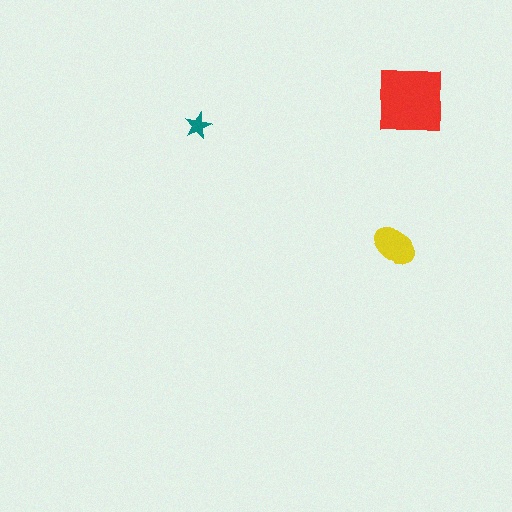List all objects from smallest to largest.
The teal star, the yellow ellipse, the red square.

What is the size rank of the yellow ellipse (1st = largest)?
2nd.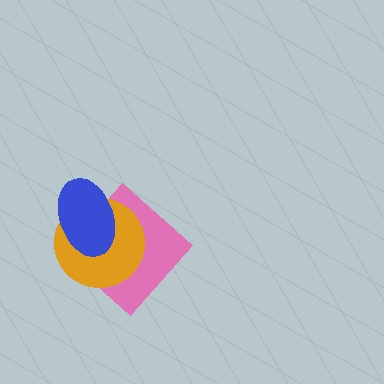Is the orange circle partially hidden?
Yes, it is partially covered by another shape.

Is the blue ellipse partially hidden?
No, no other shape covers it.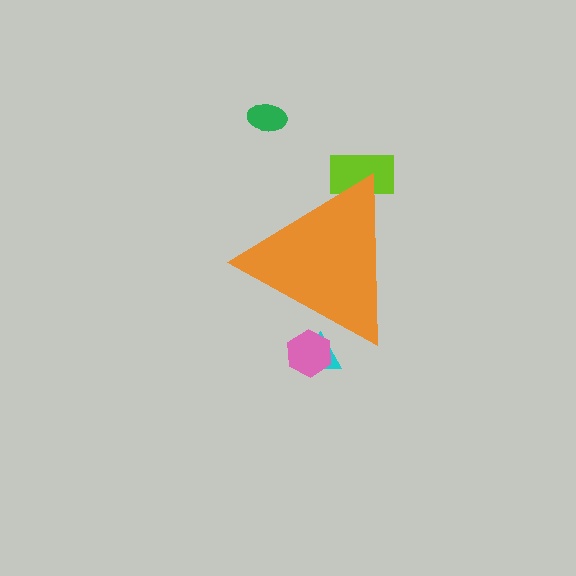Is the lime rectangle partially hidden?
Yes, the lime rectangle is partially hidden behind the orange triangle.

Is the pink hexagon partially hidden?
Yes, the pink hexagon is partially hidden behind the orange triangle.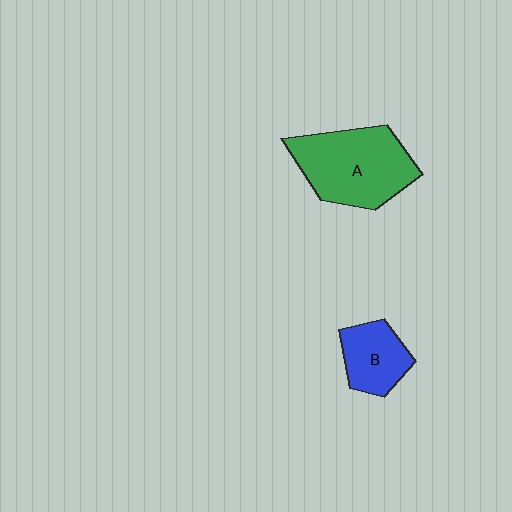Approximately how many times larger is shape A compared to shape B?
Approximately 1.9 times.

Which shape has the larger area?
Shape A (green).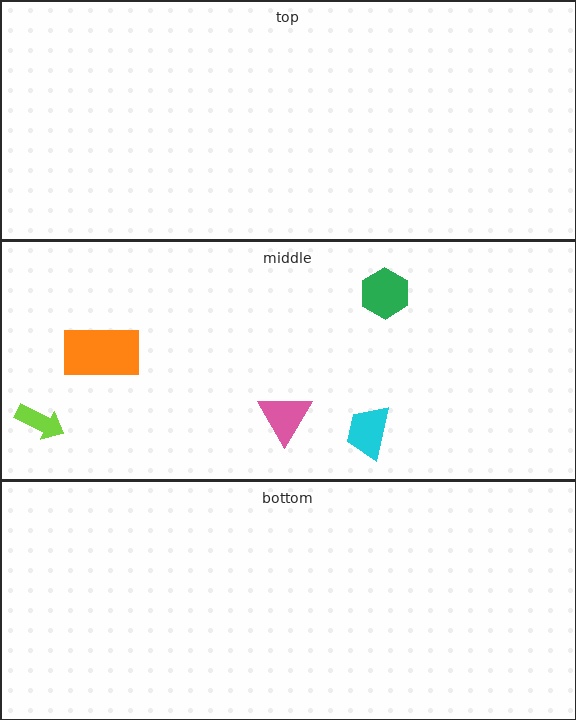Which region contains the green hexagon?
The middle region.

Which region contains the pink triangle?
The middle region.